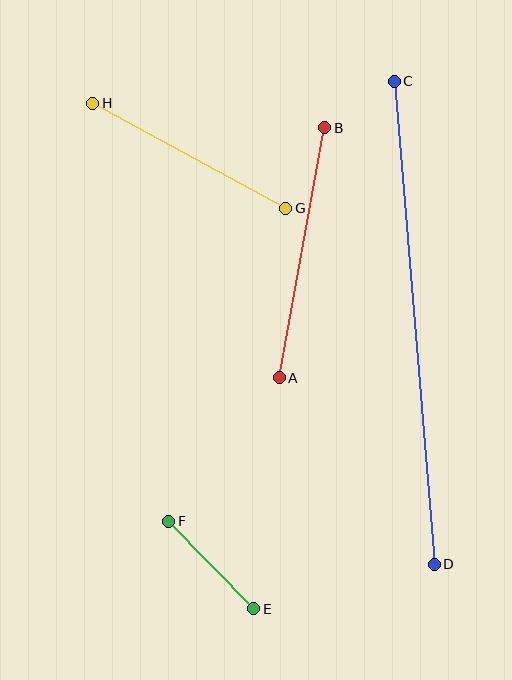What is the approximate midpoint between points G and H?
The midpoint is at approximately (189, 156) pixels.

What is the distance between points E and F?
The distance is approximately 122 pixels.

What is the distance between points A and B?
The distance is approximately 254 pixels.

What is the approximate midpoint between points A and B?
The midpoint is at approximately (302, 253) pixels.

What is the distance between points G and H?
The distance is approximately 220 pixels.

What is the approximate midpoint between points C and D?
The midpoint is at approximately (414, 323) pixels.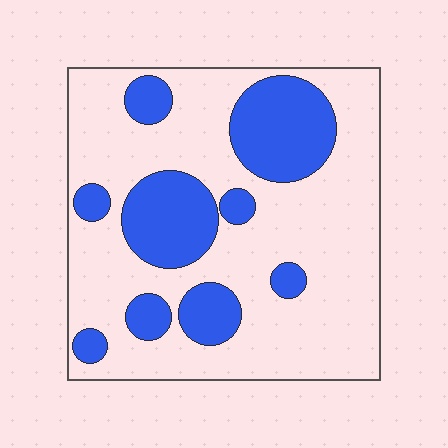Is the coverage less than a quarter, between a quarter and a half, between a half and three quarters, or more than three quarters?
Between a quarter and a half.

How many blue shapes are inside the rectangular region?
9.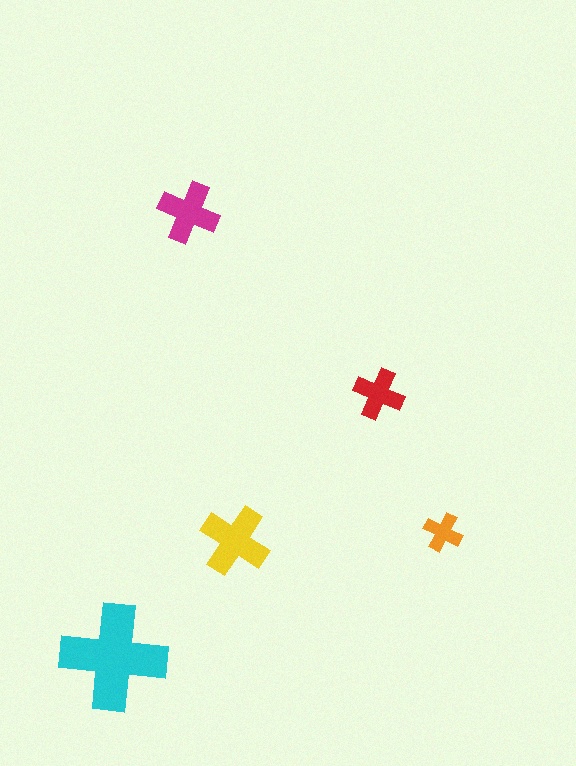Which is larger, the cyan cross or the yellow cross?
The cyan one.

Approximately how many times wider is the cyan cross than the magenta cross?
About 1.5 times wider.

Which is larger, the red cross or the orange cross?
The red one.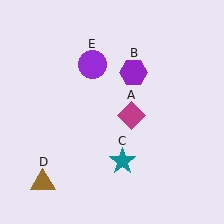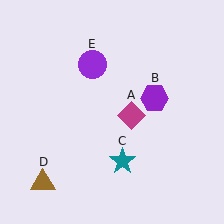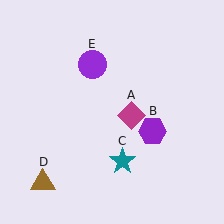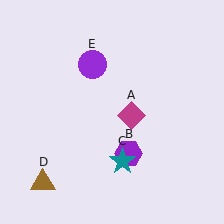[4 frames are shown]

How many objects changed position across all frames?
1 object changed position: purple hexagon (object B).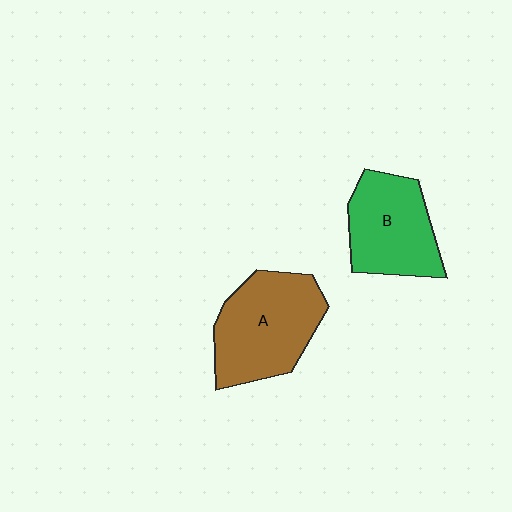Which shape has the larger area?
Shape A (brown).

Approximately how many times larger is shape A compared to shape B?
Approximately 1.2 times.